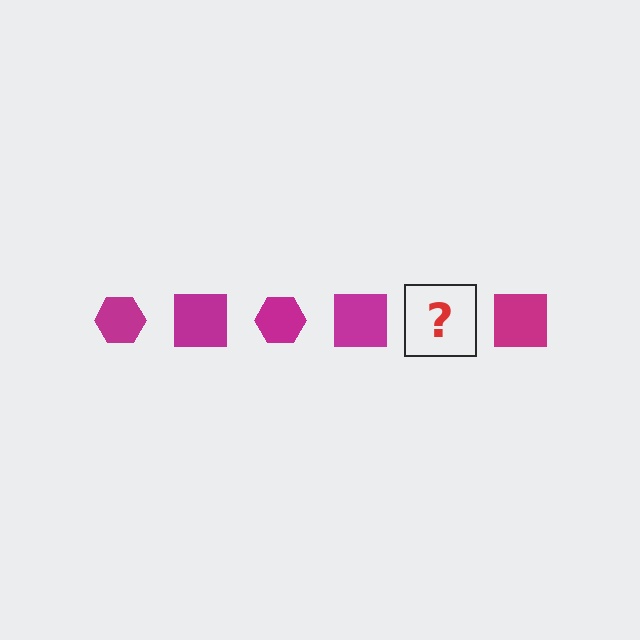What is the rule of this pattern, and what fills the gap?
The rule is that the pattern cycles through hexagon, square shapes in magenta. The gap should be filled with a magenta hexagon.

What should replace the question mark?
The question mark should be replaced with a magenta hexagon.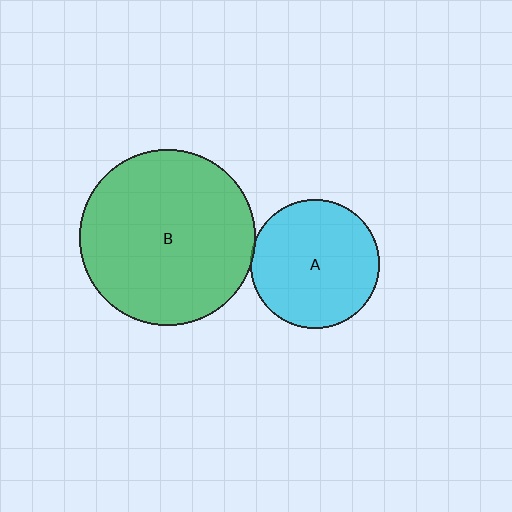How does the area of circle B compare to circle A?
Approximately 1.9 times.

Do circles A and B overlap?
Yes.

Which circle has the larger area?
Circle B (green).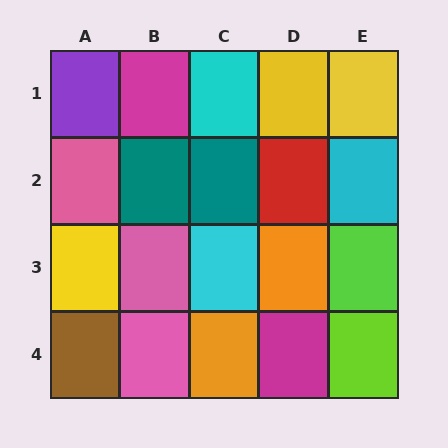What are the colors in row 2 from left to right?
Pink, teal, teal, red, cyan.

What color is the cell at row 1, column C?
Cyan.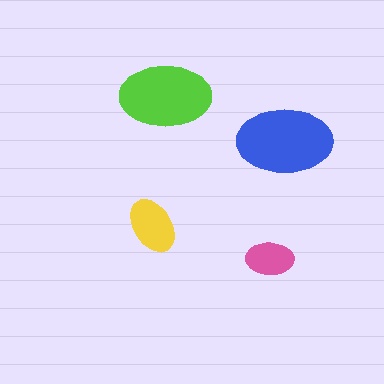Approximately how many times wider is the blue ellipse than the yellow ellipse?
About 1.5 times wider.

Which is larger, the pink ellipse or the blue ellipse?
The blue one.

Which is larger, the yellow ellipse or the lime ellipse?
The lime one.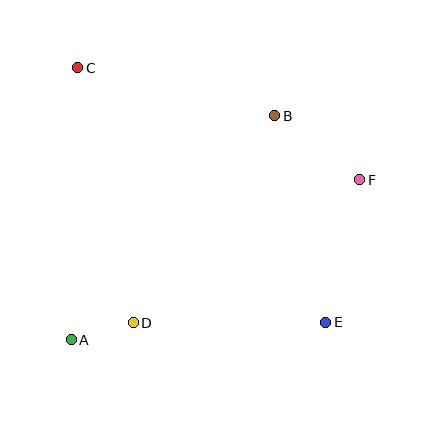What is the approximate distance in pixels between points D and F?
The distance between D and F is approximately 268 pixels.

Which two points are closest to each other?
Points A and D are closest to each other.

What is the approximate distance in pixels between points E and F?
The distance between E and F is approximately 147 pixels.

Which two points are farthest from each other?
Points C and E are farthest from each other.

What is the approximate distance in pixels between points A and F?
The distance between A and F is approximately 330 pixels.